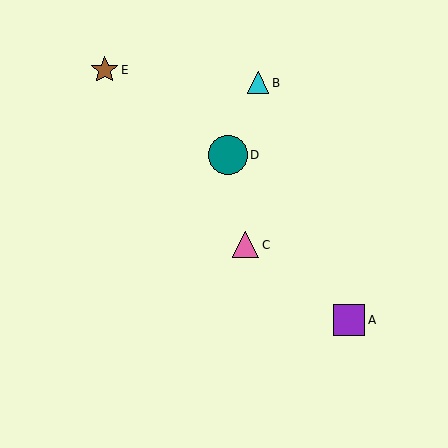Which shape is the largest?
The teal circle (labeled D) is the largest.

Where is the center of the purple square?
The center of the purple square is at (349, 320).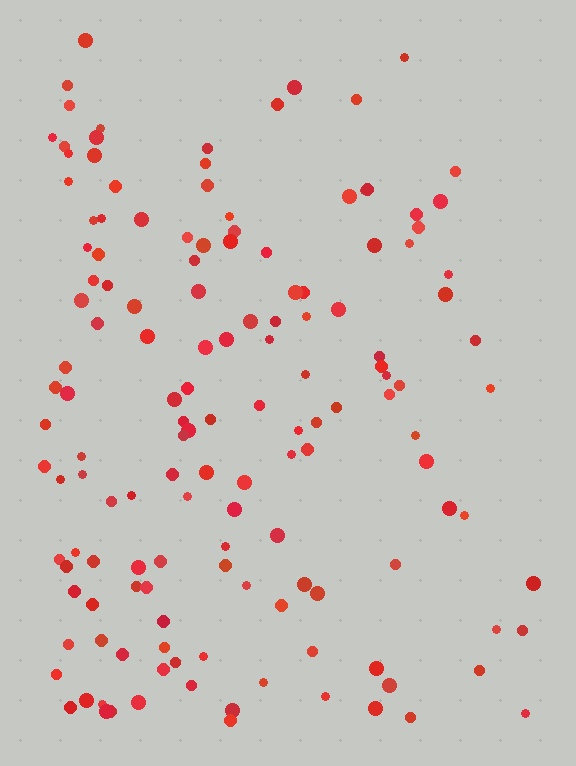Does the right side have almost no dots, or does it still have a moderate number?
Still a moderate number, just noticeably fewer than the left.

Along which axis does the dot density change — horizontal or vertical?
Horizontal.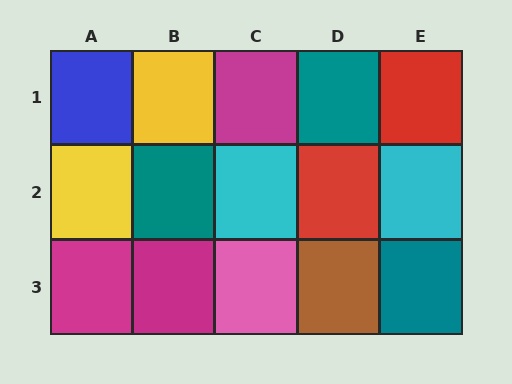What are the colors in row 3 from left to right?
Magenta, magenta, pink, brown, teal.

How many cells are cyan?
2 cells are cyan.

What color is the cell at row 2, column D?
Red.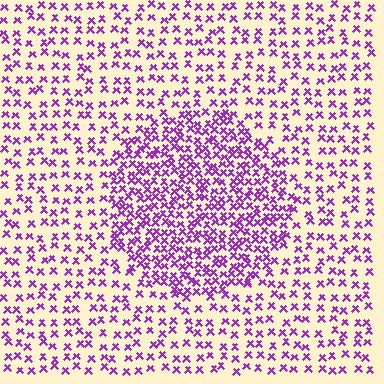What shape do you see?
I see a circle.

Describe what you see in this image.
The image contains small purple elements arranged at two different densities. A circle-shaped region is visible where the elements are more densely packed than the surrounding area.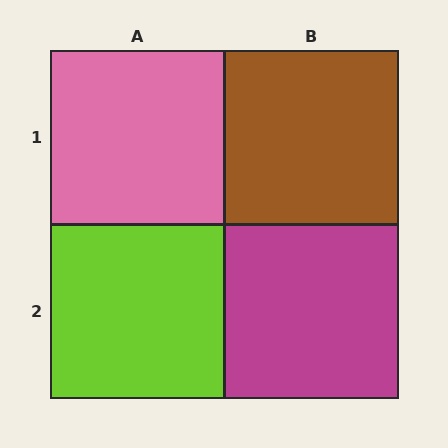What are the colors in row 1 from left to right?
Pink, brown.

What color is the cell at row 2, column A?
Lime.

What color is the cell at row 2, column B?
Magenta.